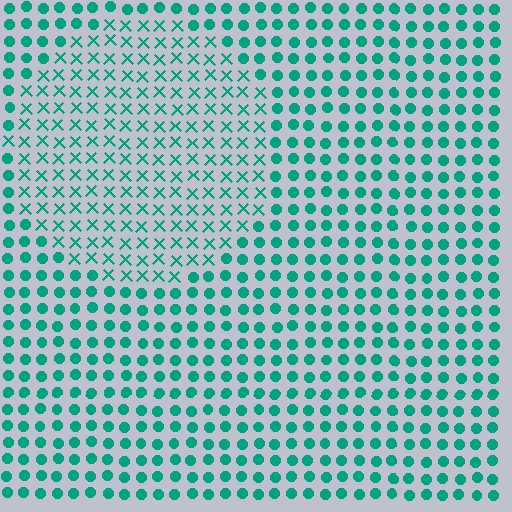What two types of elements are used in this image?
The image uses X marks inside the circle region and circles outside it.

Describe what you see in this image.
The image is filled with small teal elements arranged in a uniform grid. A circle-shaped region contains X marks, while the surrounding area contains circles. The boundary is defined purely by the change in element shape.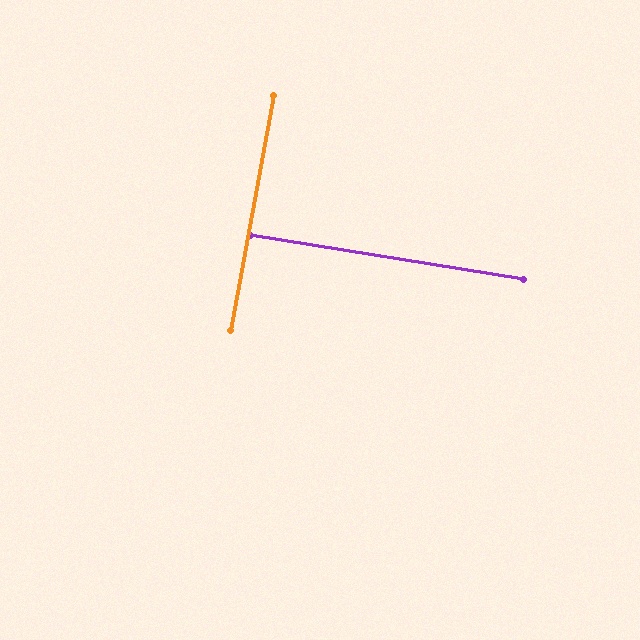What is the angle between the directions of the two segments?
Approximately 89 degrees.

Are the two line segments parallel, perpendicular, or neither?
Perpendicular — they meet at approximately 89°.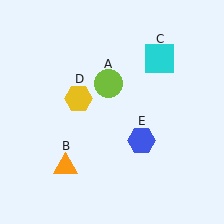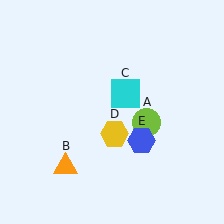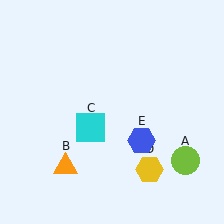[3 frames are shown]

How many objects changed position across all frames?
3 objects changed position: lime circle (object A), cyan square (object C), yellow hexagon (object D).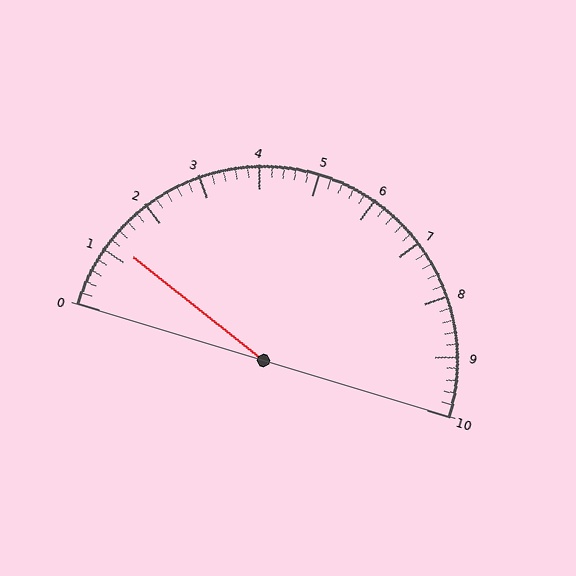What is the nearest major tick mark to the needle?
The nearest major tick mark is 1.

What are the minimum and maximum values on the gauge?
The gauge ranges from 0 to 10.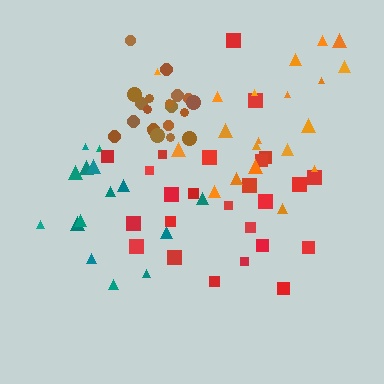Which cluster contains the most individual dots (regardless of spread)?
Red (25).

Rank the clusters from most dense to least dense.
brown, red, orange, teal.